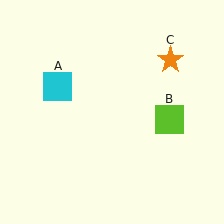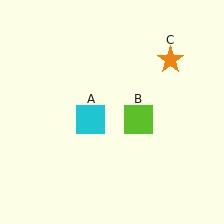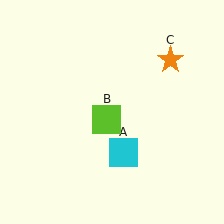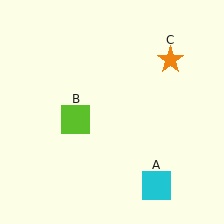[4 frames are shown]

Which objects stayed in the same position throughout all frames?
Orange star (object C) remained stationary.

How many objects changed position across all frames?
2 objects changed position: cyan square (object A), lime square (object B).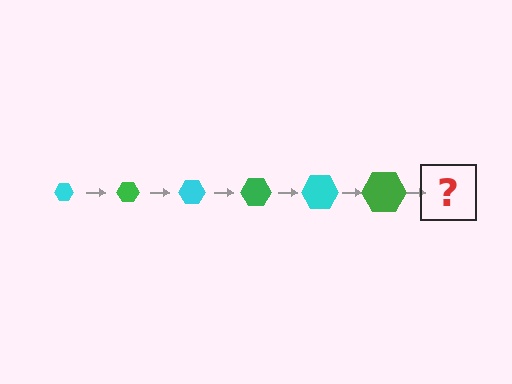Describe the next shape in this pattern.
It should be a cyan hexagon, larger than the previous one.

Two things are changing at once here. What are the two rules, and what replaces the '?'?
The two rules are that the hexagon grows larger each step and the color cycles through cyan and green. The '?' should be a cyan hexagon, larger than the previous one.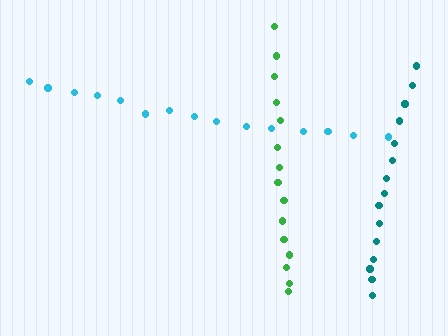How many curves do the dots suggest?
There are 3 distinct paths.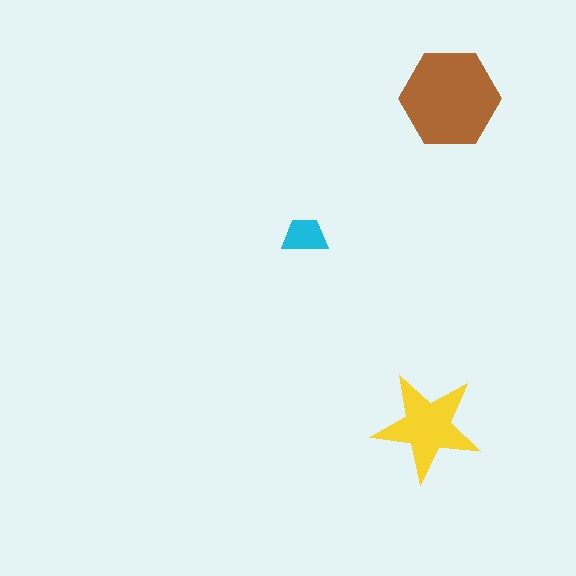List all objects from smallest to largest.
The cyan trapezoid, the yellow star, the brown hexagon.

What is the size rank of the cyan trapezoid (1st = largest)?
3rd.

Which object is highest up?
The brown hexagon is topmost.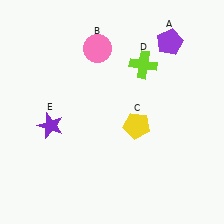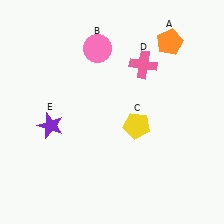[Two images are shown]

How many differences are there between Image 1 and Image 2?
There are 2 differences between the two images.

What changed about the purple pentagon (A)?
In Image 1, A is purple. In Image 2, it changed to orange.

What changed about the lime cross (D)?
In Image 1, D is lime. In Image 2, it changed to pink.